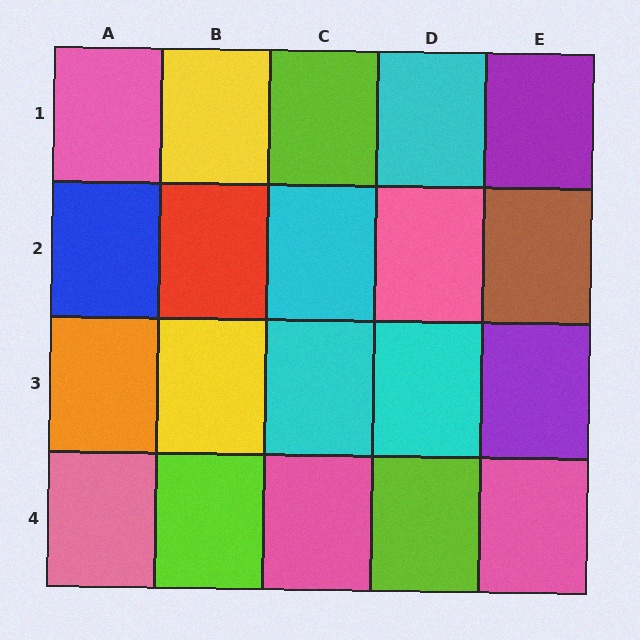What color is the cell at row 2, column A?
Blue.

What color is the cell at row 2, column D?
Pink.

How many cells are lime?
3 cells are lime.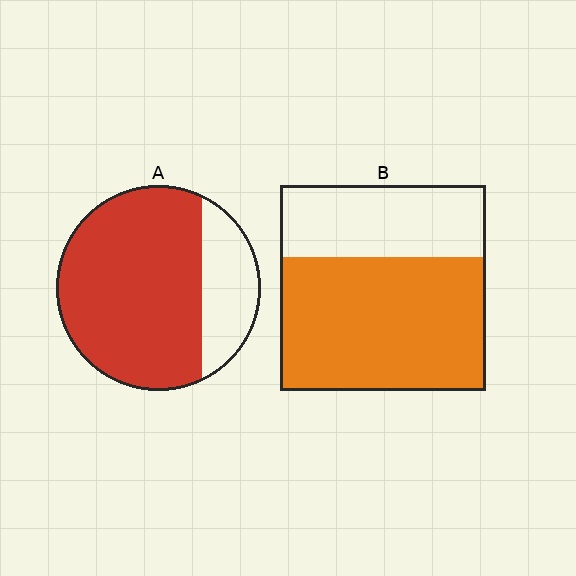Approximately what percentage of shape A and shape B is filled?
A is approximately 75% and B is approximately 65%.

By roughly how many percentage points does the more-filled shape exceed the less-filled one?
By roughly 10 percentage points (A over B).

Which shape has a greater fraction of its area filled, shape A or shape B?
Shape A.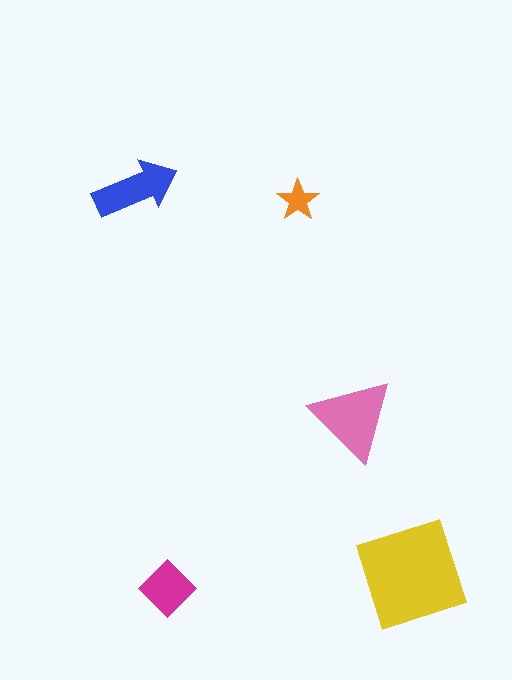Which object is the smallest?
The orange star.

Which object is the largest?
The yellow square.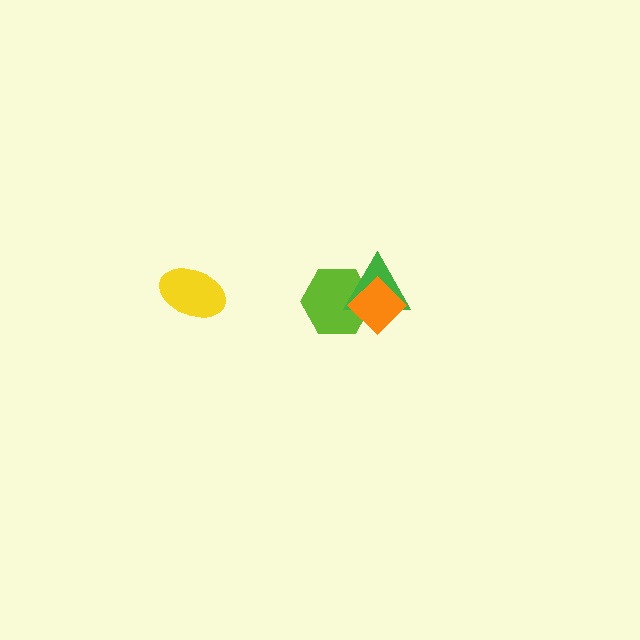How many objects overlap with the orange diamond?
2 objects overlap with the orange diamond.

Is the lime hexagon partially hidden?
Yes, it is partially covered by another shape.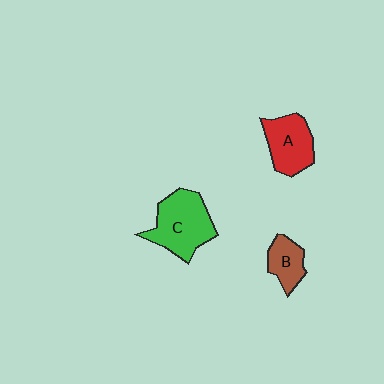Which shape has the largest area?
Shape C (green).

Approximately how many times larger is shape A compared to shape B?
Approximately 1.5 times.